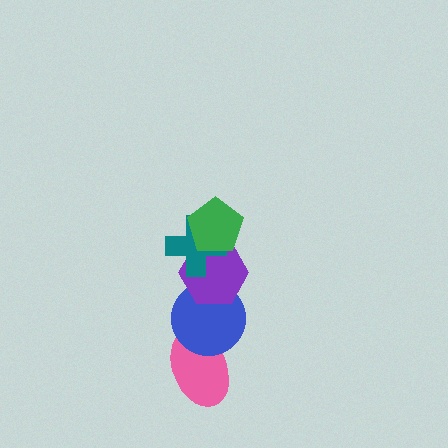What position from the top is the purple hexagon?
The purple hexagon is 3rd from the top.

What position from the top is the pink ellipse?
The pink ellipse is 5th from the top.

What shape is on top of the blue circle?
The purple hexagon is on top of the blue circle.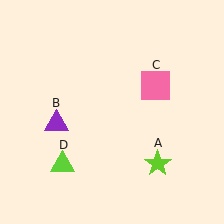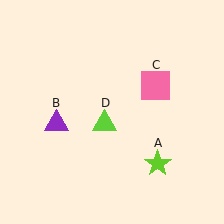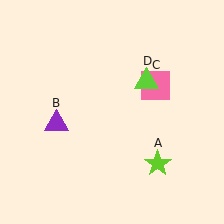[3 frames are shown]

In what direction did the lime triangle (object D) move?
The lime triangle (object D) moved up and to the right.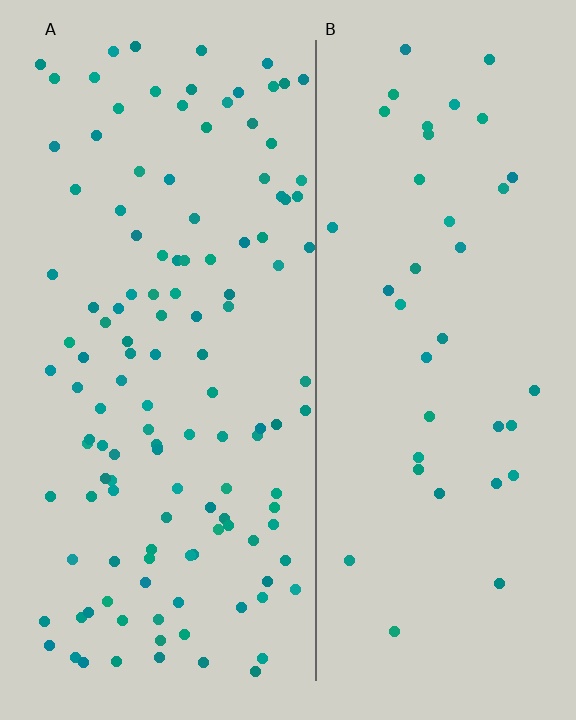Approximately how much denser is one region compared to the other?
Approximately 3.2× — region A over region B.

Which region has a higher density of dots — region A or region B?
A (the left).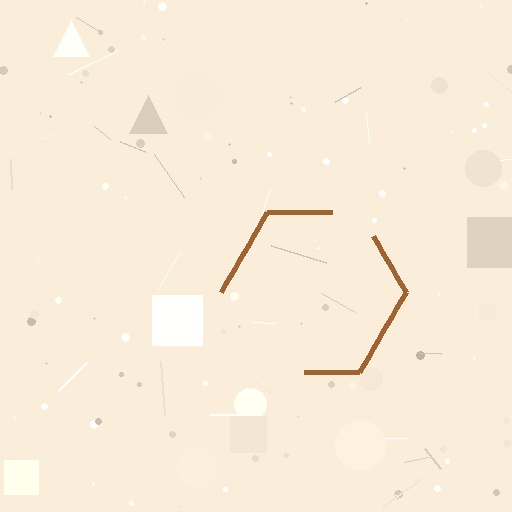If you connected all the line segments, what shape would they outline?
They would outline a hexagon.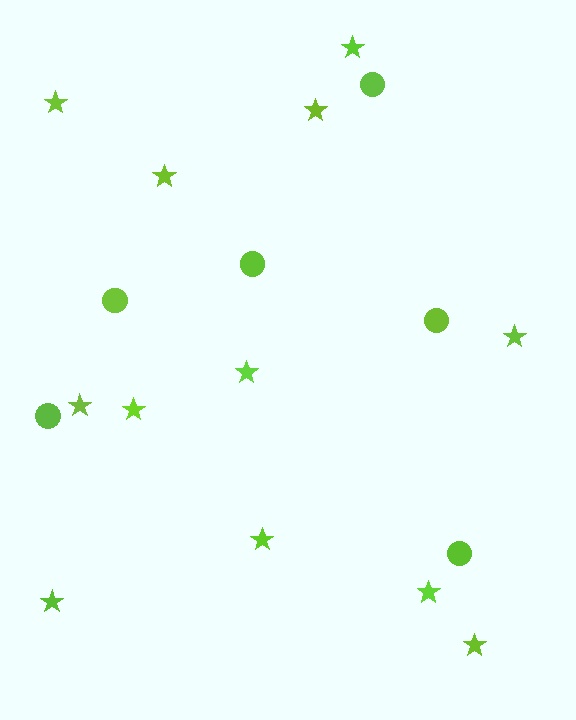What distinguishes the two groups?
There are 2 groups: one group of stars (12) and one group of circles (6).